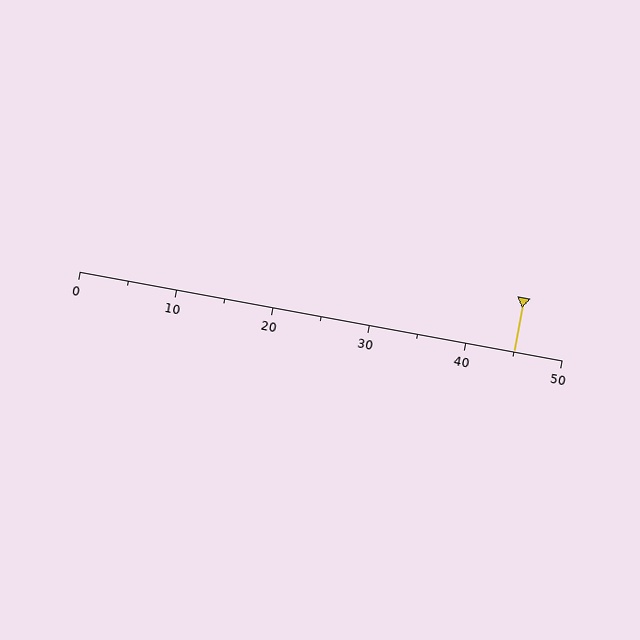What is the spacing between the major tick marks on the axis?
The major ticks are spaced 10 apart.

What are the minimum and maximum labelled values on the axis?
The axis runs from 0 to 50.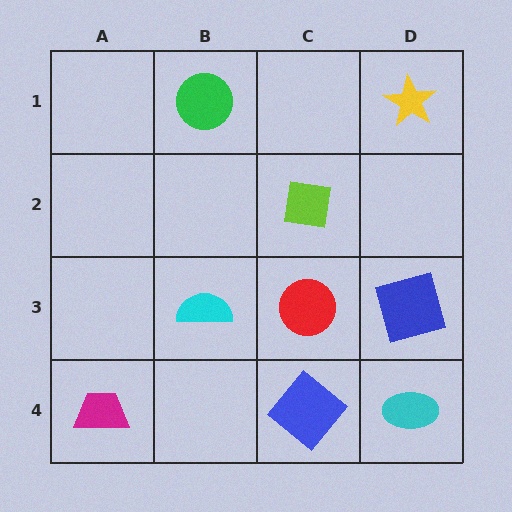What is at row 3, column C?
A red circle.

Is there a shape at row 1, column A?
No, that cell is empty.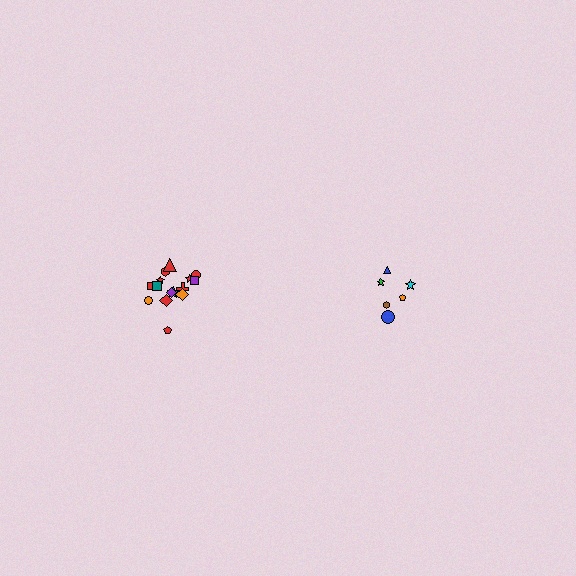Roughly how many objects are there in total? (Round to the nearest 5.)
Roughly 20 objects in total.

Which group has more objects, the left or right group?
The left group.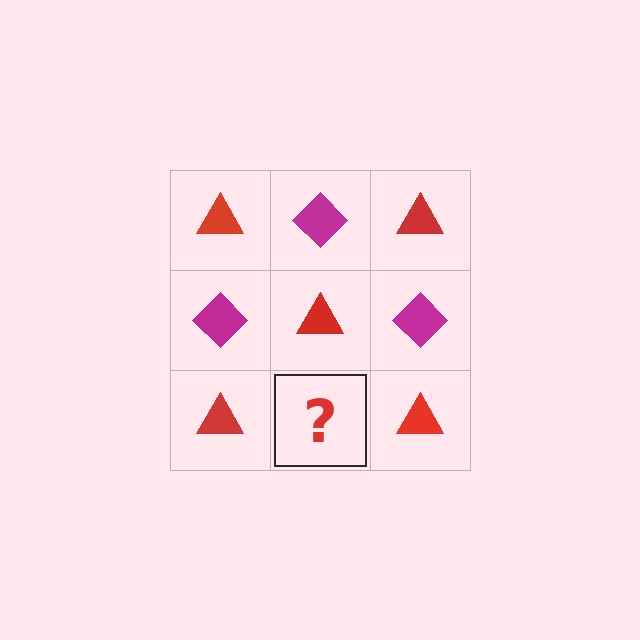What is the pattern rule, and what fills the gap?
The rule is that it alternates red triangle and magenta diamond in a checkerboard pattern. The gap should be filled with a magenta diamond.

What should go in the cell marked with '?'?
The missing cell should contain a magenta diamond.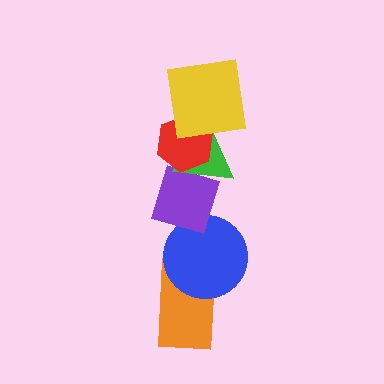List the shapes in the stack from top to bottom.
From top to bottom: the yellow square, the red hexagon, the green triangle, the purple diamond, the blue circle, the orange rectangle.